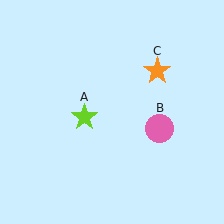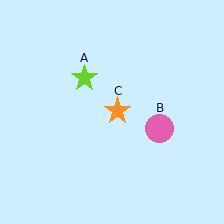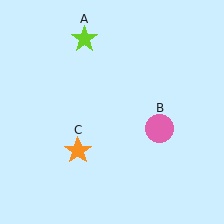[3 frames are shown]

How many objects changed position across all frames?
2 objects changed position: lime star (object A), orange star (object C).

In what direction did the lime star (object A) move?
The lime star (object A) moved up.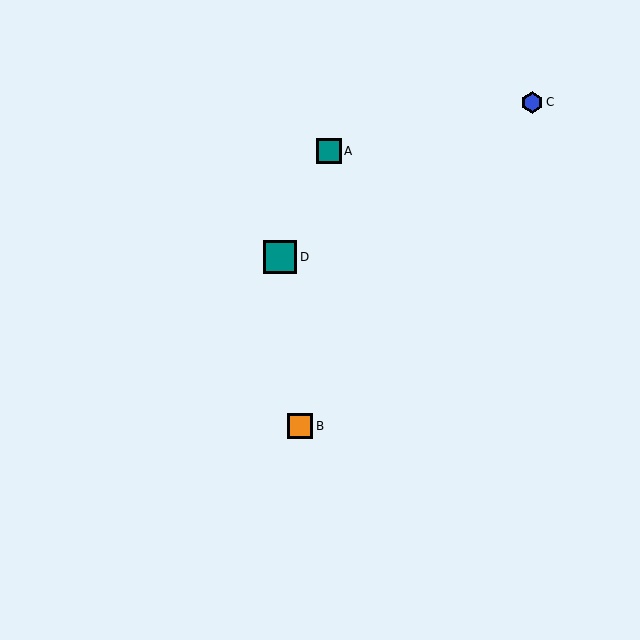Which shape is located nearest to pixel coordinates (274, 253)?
The teal square (labeled D) at (280, 257) is nearest to that location.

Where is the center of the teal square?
The center of the teal square is at (280, 257).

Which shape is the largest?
The teal square (labeled D) is the largest.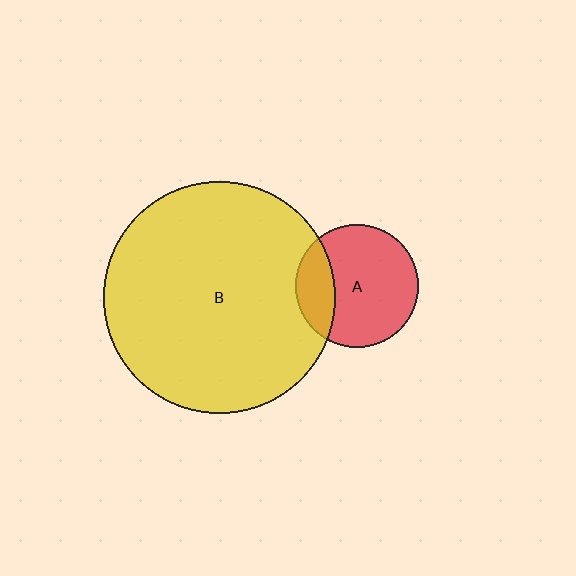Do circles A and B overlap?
Yes.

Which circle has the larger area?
Circle B (yellow).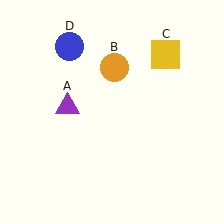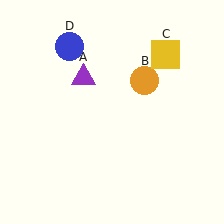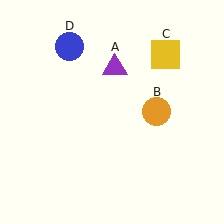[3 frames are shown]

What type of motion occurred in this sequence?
The purple triangle (object A), orange circle (object B) rotated clockwise around the center of the scene.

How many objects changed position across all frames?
2 objects changed position: purple triangle (object A), orange circle (object B).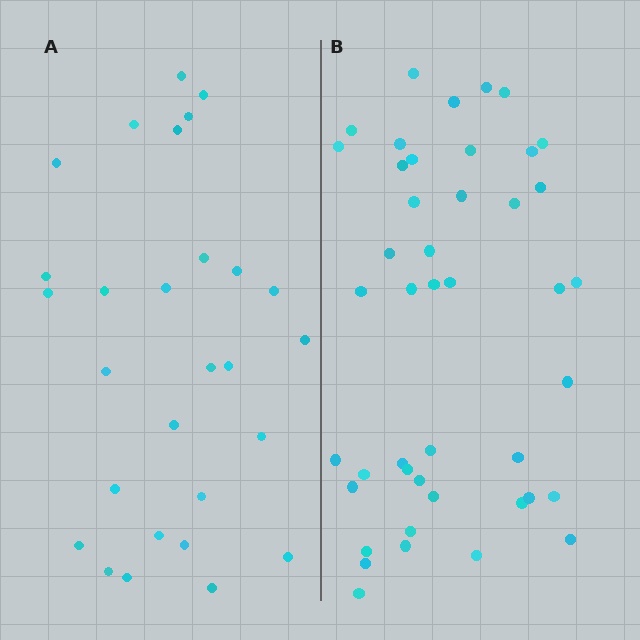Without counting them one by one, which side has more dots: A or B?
Region B (the right region) has more dots.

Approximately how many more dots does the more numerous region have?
Region B has approximately 15 more dots than region A.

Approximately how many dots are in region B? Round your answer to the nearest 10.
About 40 dots. (The exact count is 44, which rounds to 40.)